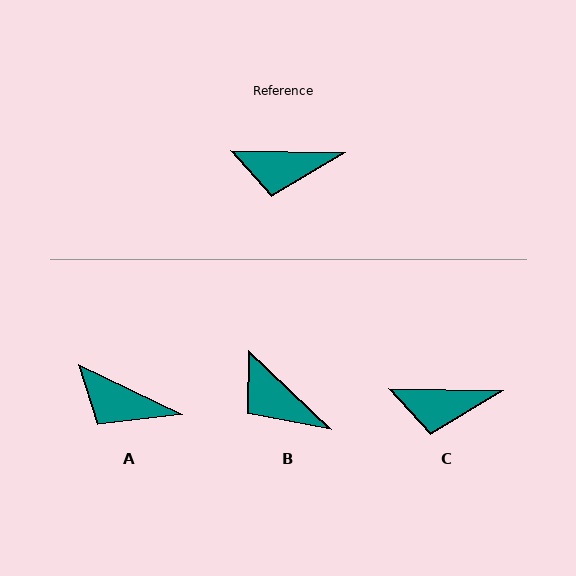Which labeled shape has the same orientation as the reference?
C.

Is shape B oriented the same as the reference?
No, it is off by about 42 degrees.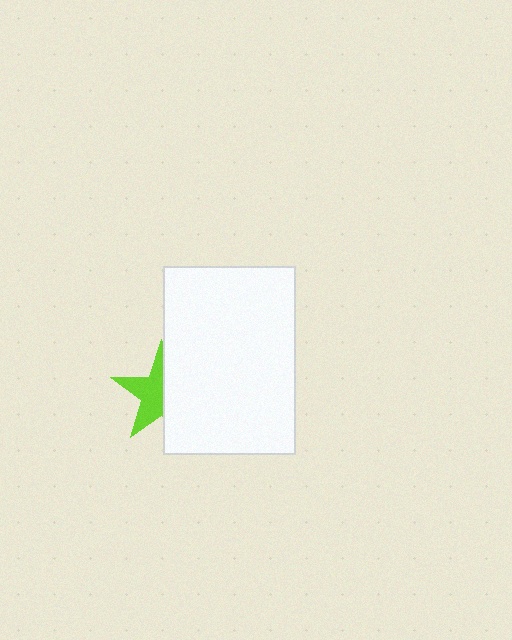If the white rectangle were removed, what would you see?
You would see the complete lime star.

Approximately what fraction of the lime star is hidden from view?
Roughly 47% of the lime star is hidden behind the white rectangle.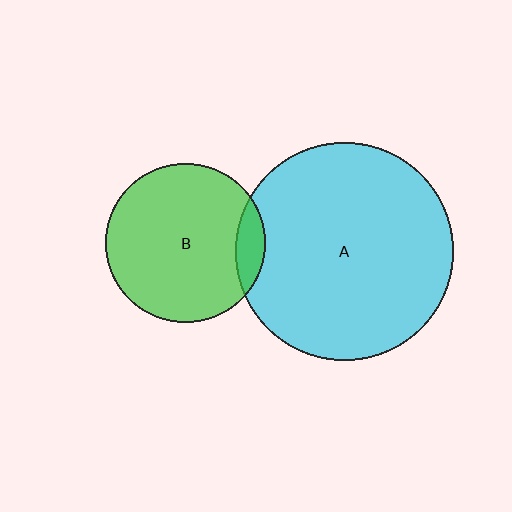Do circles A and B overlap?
Yes.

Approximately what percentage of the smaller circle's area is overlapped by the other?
Approximately 10%.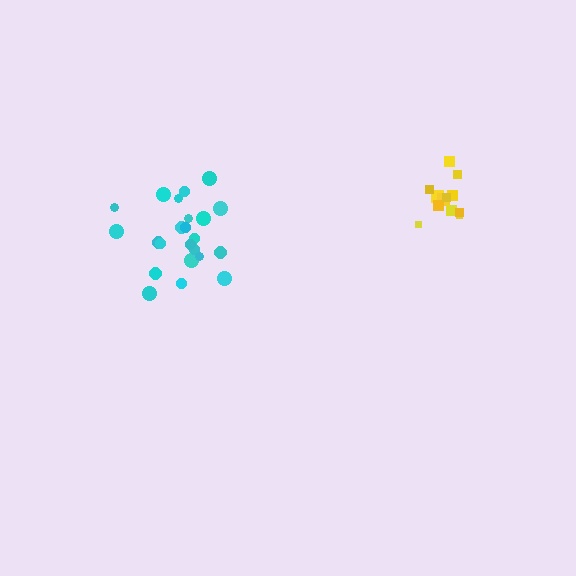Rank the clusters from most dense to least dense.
cyan, yellow.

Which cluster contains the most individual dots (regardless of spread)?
Cyan (23).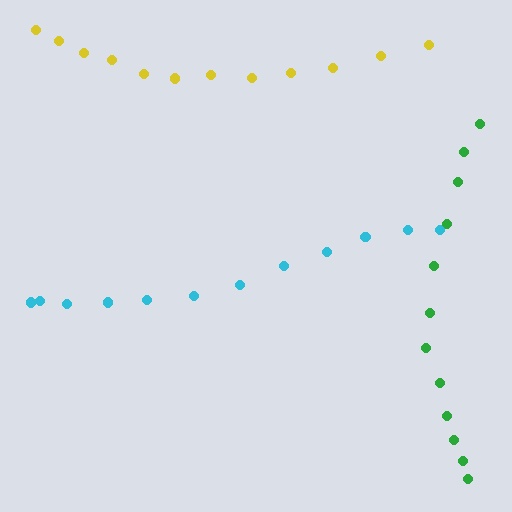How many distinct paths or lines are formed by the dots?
There are 3 distinct paths.